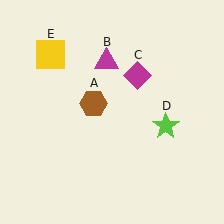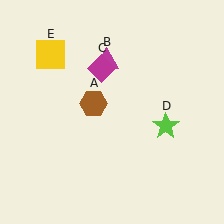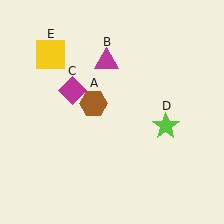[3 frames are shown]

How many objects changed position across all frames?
1 object changed position: magenta diamond (object C).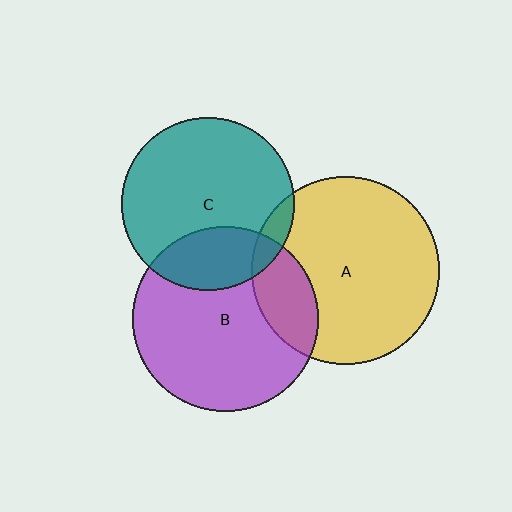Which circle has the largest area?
Circle A (yellow).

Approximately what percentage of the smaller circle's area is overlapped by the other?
Approximately 20%.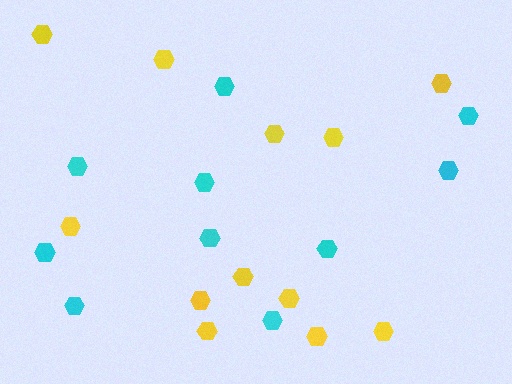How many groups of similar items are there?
There are 2 groups: one group of yellow hexagons (12) and one group of cyan hexagons (10).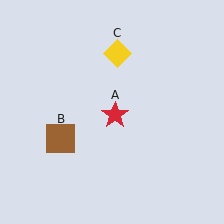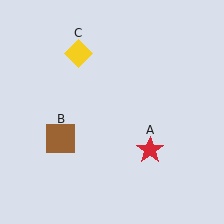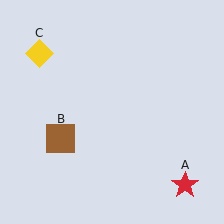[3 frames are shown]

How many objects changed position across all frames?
2 objects changed position: red star (object A), yellow diamond (object C).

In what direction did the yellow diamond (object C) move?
The yellow diamond (object C) moved left.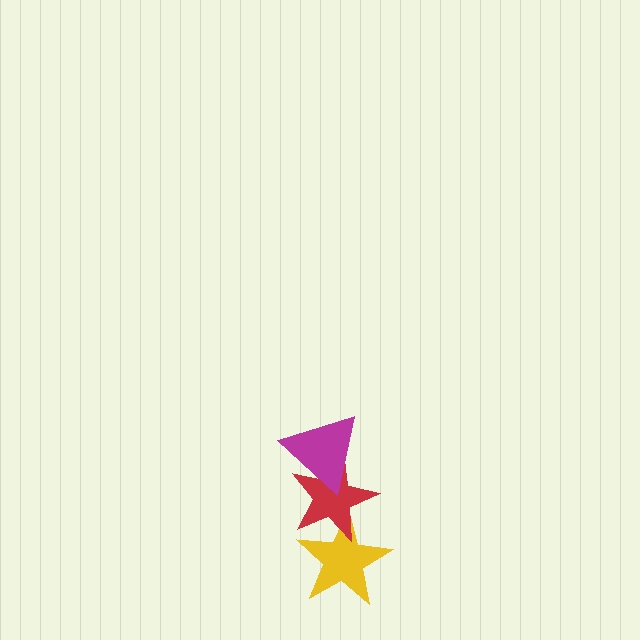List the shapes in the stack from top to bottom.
From top to bottom: the magenta triangle, the red star, the yellow star.